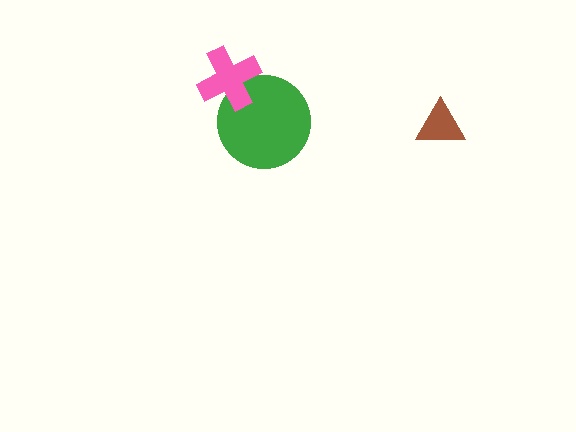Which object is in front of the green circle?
The pink cross is in front of the green circle.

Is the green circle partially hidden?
Yes, it is partially covered by another shape.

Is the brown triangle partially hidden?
No, no other shape covers it.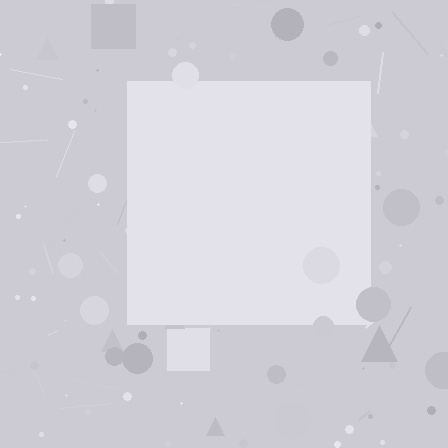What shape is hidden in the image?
A square is hidden in the image.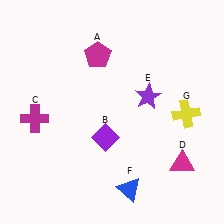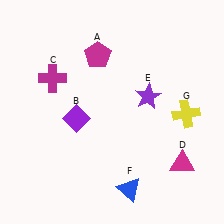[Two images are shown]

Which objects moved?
The objects that moved are: the purple diamond (B), the magenta cross (C).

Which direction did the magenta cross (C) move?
The magenta cross (C) moved up.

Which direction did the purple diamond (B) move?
The purple diamond (B) moved left.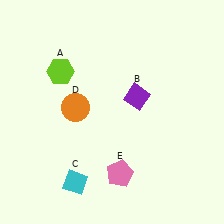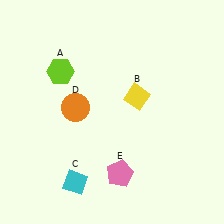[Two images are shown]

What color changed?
The diamond (B) changed from purple in Image 1 to yellow in Image 2.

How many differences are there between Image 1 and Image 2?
There is 1 difference between the two images.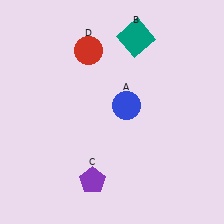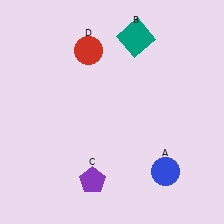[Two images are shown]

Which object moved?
The blue circle (A) moved down.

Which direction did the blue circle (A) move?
The blue circle (A) moved down.